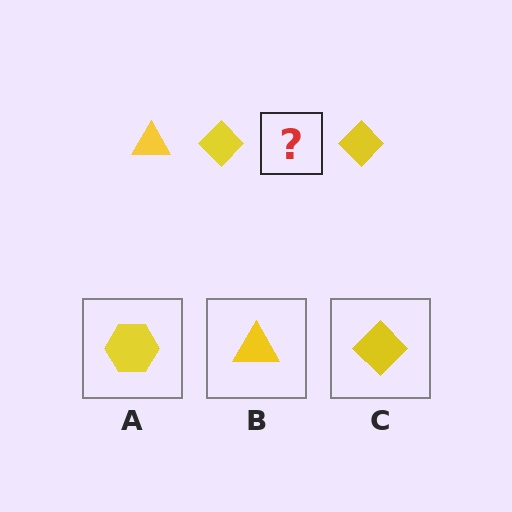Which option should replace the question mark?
Option B.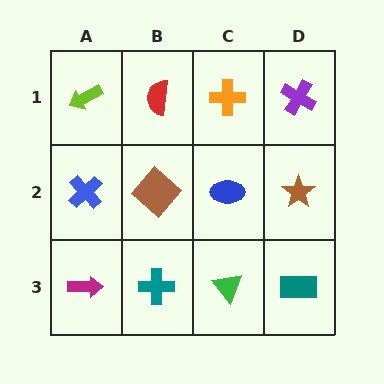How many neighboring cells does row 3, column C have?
3.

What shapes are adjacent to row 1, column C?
A blue ellipse (row 2, column C), a red semicircle (row 1, column B), a purple cross (row 1, column D).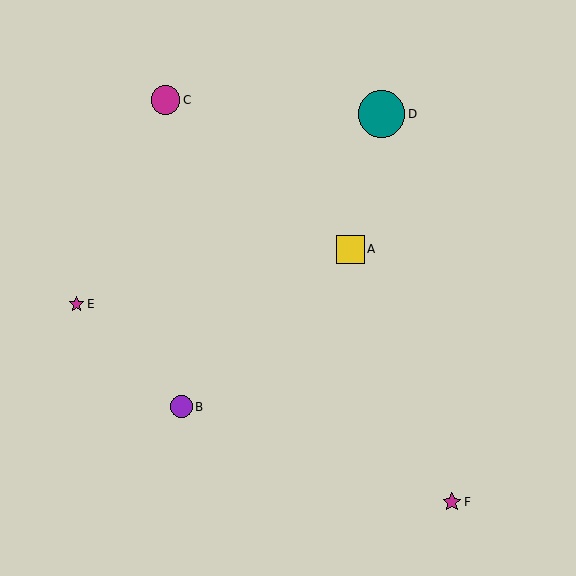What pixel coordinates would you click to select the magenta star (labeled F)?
Click at (452, 502) to select the magenta star F.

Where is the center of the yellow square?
The center of the yellow square is at (350, 249).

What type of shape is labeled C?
Shape C is a magenta circle.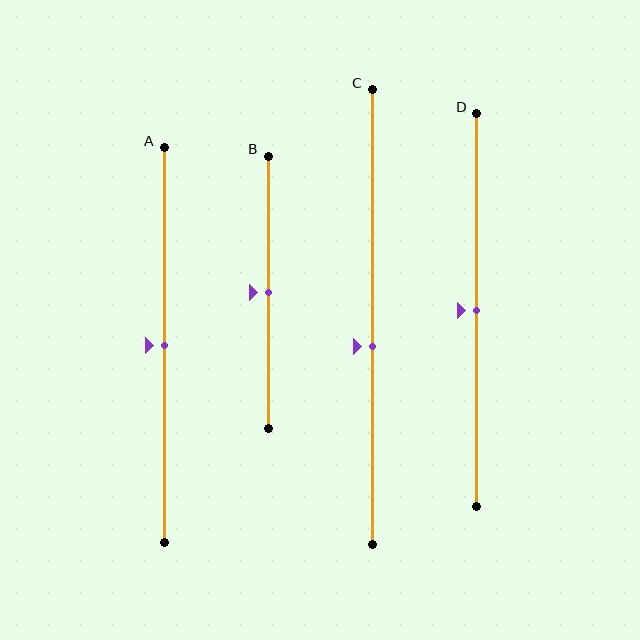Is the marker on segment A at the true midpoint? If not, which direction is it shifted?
Yes, the marker on segment A is at the true midpoint.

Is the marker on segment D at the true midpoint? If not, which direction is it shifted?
Yes, the marker on segment D is at the true midpoint.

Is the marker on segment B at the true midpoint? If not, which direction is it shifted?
Yes, the marker on segment B is at the true midpoint.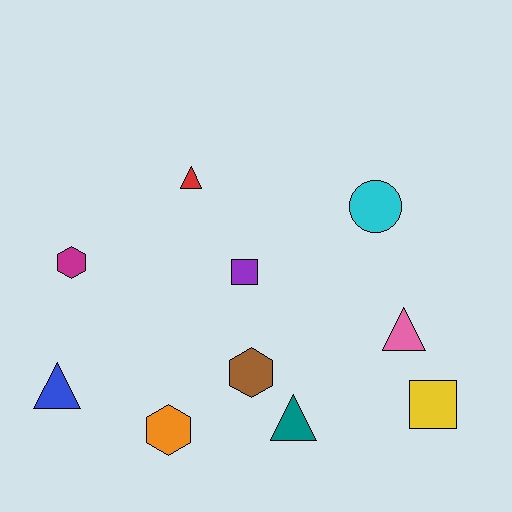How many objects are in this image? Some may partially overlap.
There are 10 objects.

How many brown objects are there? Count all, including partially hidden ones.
There is 1 brown object.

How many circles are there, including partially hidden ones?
There is 1 circle.